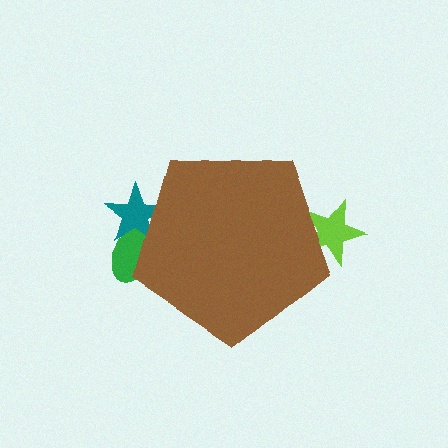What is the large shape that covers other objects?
A brown pentagon.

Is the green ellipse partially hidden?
Yes, the green ellipse is partially hidden behind the brown pentagon.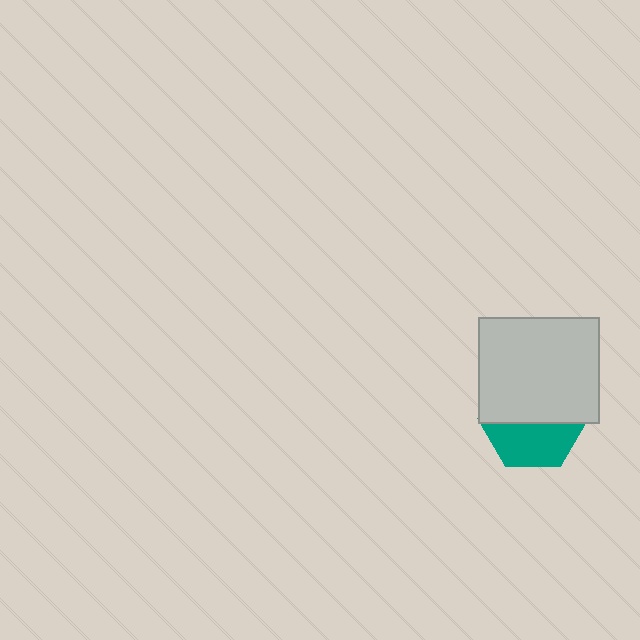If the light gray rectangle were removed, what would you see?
You would see the complete teal hexagon.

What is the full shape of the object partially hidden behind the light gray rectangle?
The partially hidden object is a teal hexagon.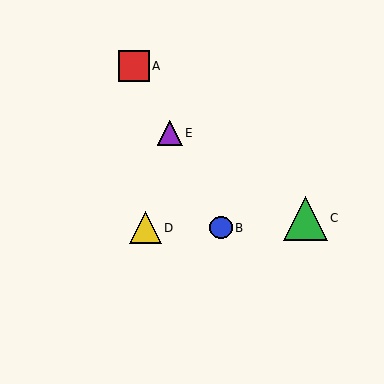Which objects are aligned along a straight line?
Objects A, B, E are aligned along a straight line.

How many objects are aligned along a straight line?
3 objects (A, B, E) are aligned along a straight line.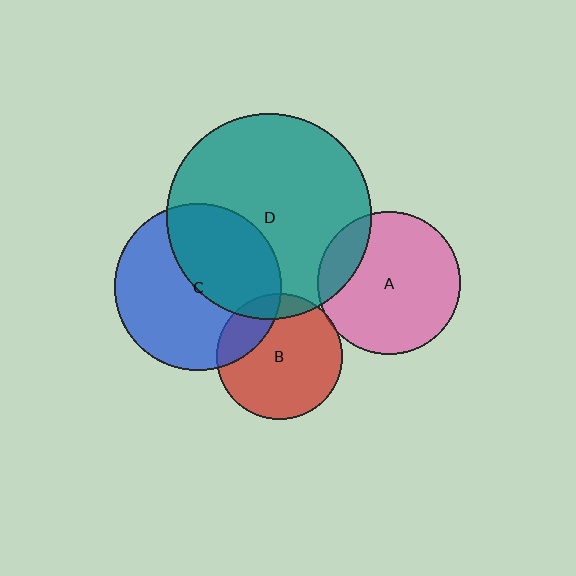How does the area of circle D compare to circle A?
Approximately 2.1 times.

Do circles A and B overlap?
Yes.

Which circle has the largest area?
Circle D (teal).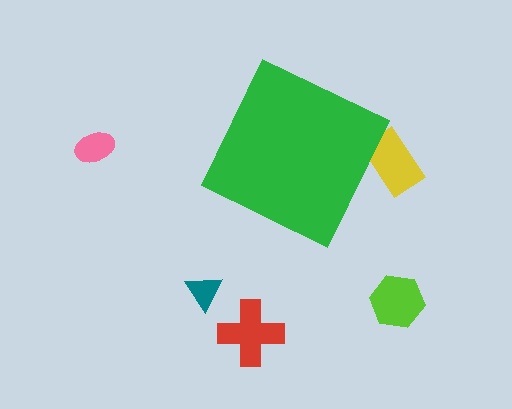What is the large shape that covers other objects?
A green diamond.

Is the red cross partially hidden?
No, the red cross is fully visible.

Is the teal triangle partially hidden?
No, the teal triangle is fully visible.